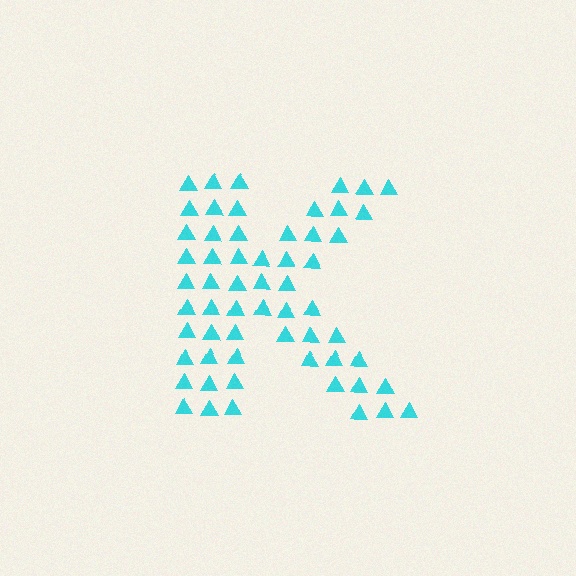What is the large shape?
The large shape is the letter K.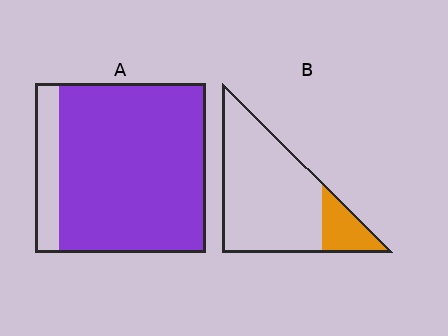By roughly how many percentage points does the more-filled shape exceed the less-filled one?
By roughly 70 percentage points (A over B).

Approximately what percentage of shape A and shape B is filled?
A is approximately 85% and B is approximately 15%.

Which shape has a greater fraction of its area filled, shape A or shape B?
Shape A.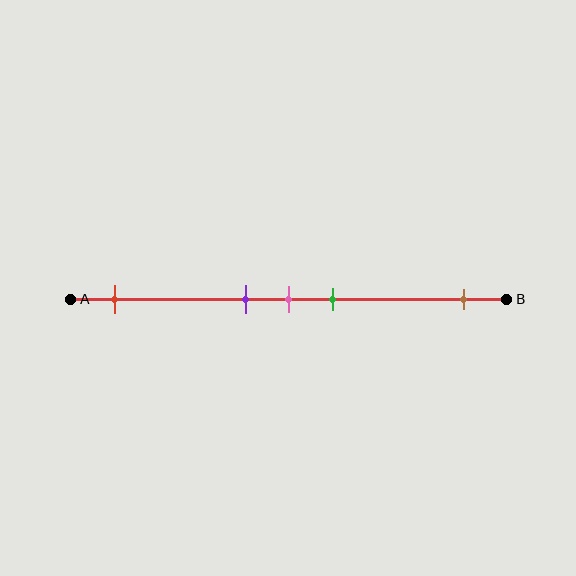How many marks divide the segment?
There are 5 marks dividing the segment.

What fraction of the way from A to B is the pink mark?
The pink mark is approximately 50% (0.5) of the way from A to B.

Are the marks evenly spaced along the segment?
No, the marks are not evenly spaced.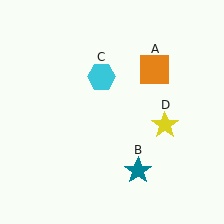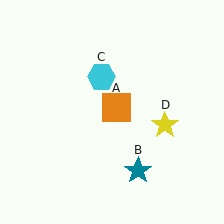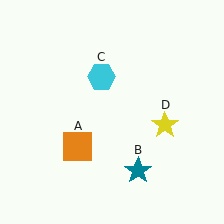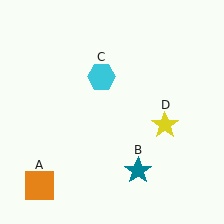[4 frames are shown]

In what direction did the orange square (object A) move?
The orange square (object A) moved down and to the left.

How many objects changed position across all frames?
1 object changed position: orange square (object A).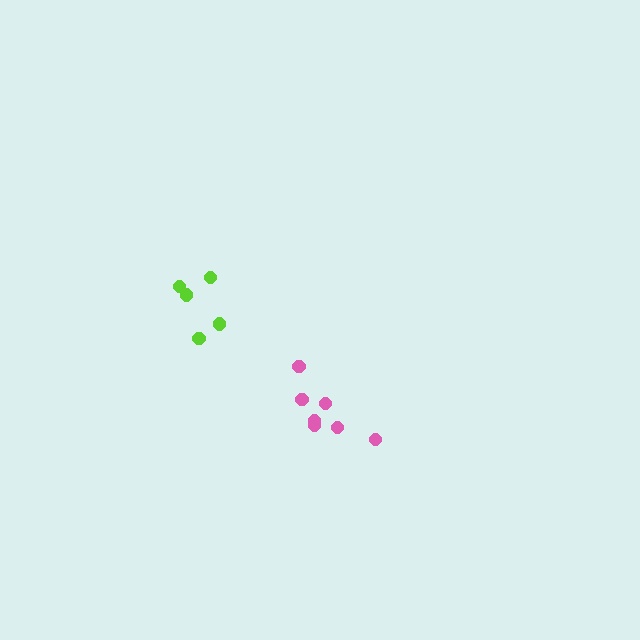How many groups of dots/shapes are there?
There are 2 groups.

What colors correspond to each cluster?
The clusters are colored: lime, pink.